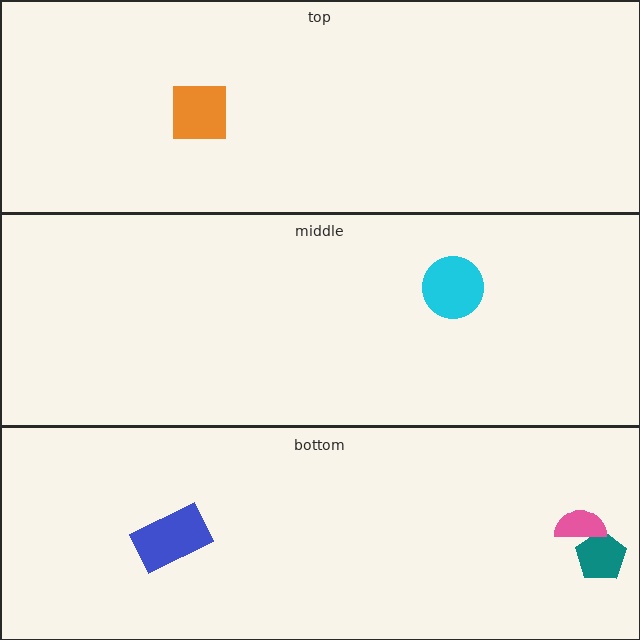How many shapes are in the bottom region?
3.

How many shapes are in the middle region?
1.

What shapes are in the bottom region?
The teal pentagon, the pink semicircle, the blue rectangle.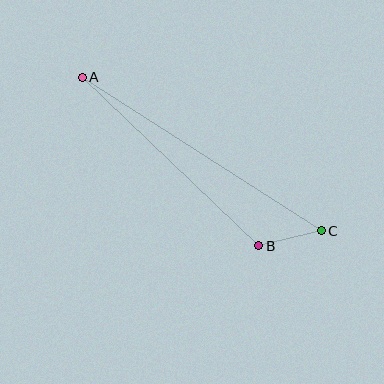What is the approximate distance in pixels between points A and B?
The distance between A and B is approximately 244 pixels.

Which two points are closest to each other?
Points B and C are closest to each other.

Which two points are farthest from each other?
Points A and C are farthest from each other.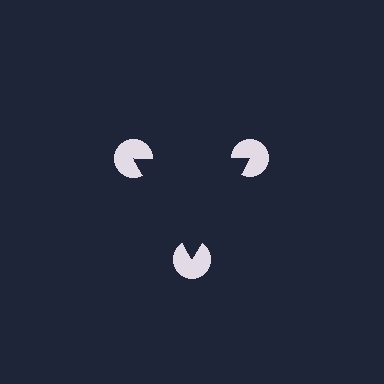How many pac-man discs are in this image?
There are 3 — one at each vertex of the illusory triangle.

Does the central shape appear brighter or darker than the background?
It typically appears slightly darker than the background, even though no actual brightness change is drawn.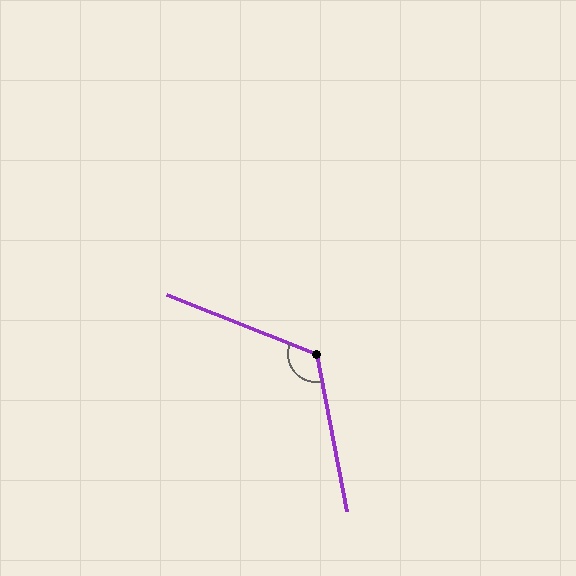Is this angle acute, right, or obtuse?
It is obtuse.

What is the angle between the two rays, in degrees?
Approximately 122 degrees.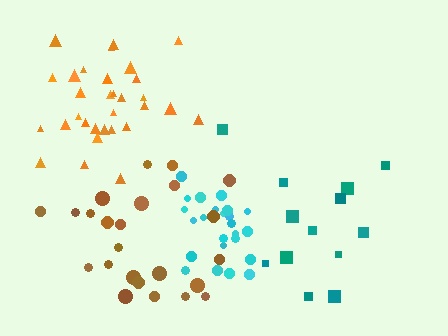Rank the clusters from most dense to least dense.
cyan, orange, brown, teal.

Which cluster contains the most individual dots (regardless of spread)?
Orange (31).